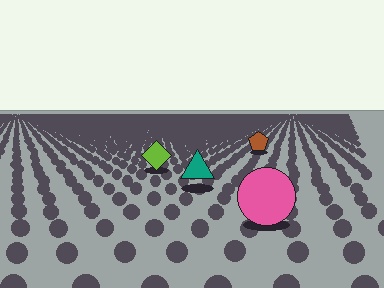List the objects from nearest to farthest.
From nearest to farthest: the pink circle, the teal triangle, the lime diamond, the brown pentagon.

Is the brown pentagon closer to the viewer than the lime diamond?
No. The lime diamond is closer — you can tell from the texture gradient: the ground texture is coarser near it.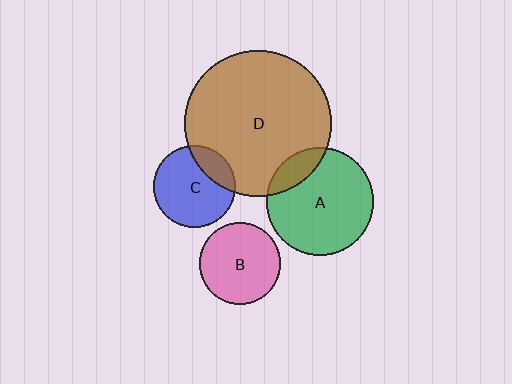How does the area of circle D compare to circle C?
Approximately 3.2 times.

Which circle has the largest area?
Circle D (brown).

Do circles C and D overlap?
Yes.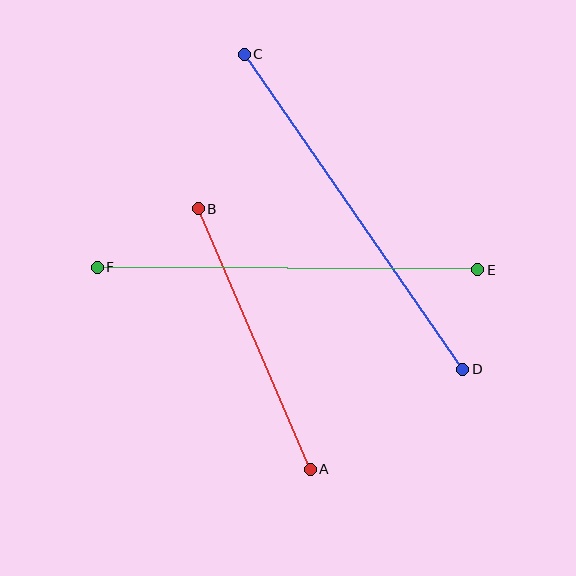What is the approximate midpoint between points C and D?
The midpoint is at approximately (354, 212) pixels.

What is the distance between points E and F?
The distance is approximately 380 pixels.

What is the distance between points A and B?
The distance is approximately 283 pixels.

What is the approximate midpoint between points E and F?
The midpoint is at approximately (288, 268) pixels.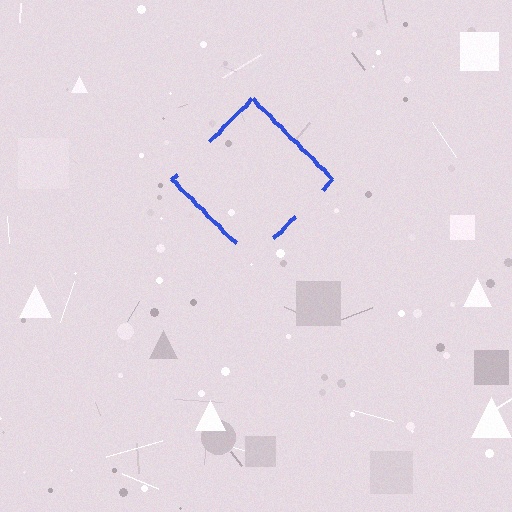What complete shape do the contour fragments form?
The contour fragments form a diamond.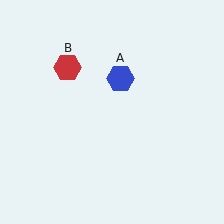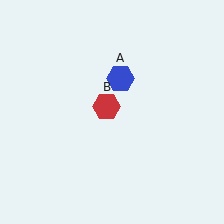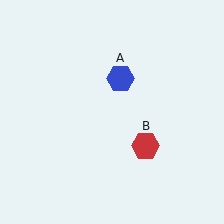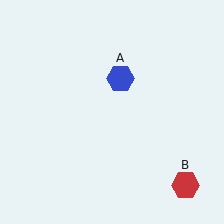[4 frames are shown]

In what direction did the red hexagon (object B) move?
The red hexagon (object B) moved down and to the right.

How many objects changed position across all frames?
1 object changed position: red hexagon (object B).